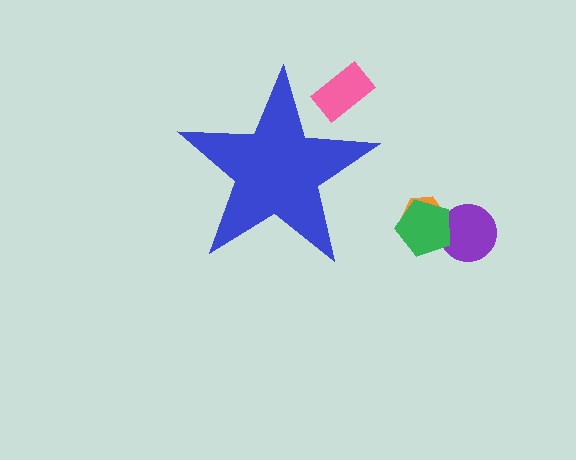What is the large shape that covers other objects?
A blue star.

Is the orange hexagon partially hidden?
No, the orange hexagon is fully visible.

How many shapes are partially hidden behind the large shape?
1 shape is partially hidden.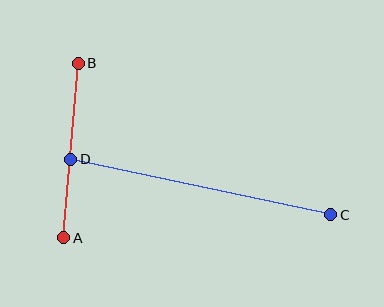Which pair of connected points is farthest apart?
Points C and D are farthest apart.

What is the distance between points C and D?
The distance is approximately 266 pixels.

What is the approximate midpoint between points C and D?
The midpoint is at approximately (201, 187) pixels.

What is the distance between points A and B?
The distance is approximately 175 pixels.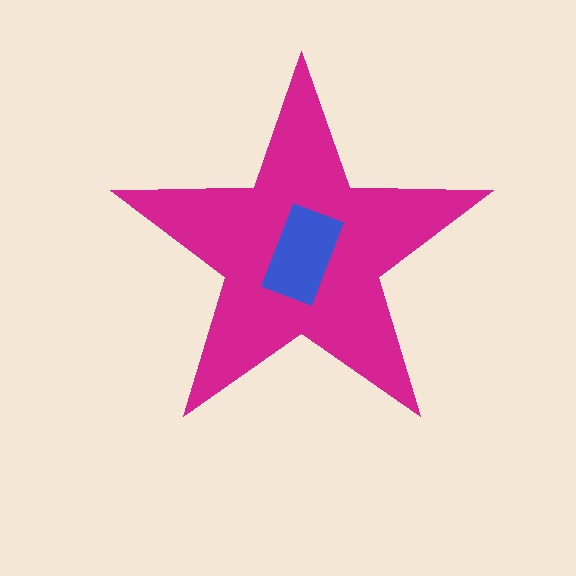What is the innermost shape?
The blue rectangle.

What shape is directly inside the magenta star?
The blue rectangle.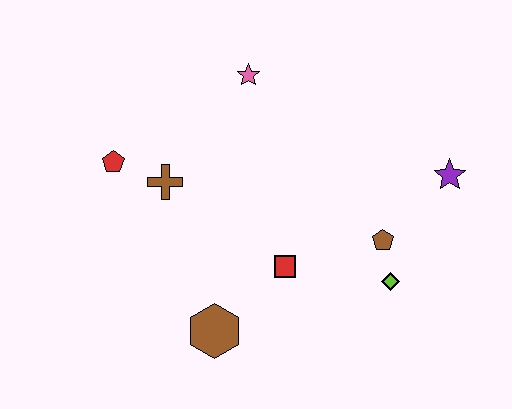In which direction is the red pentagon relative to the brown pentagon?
The red pentagon is to the left of the brown pentagon.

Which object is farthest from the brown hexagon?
The purple star is farthest from the brown hexagon.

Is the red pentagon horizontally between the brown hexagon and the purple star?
No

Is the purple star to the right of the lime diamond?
Yes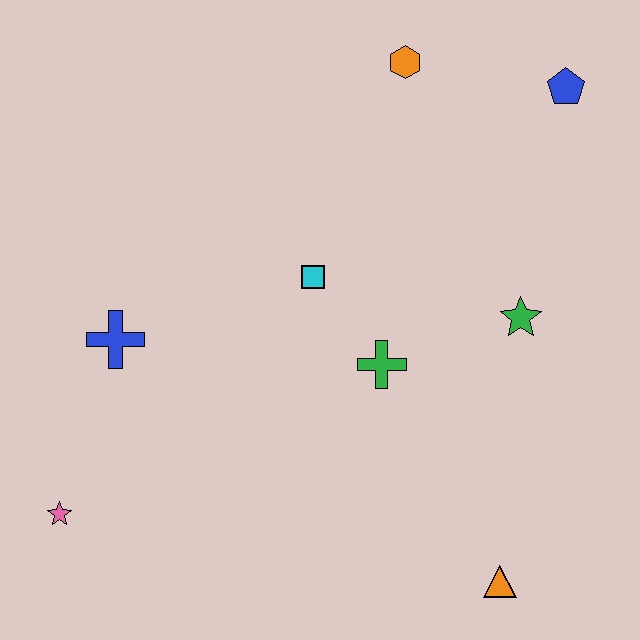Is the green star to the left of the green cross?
No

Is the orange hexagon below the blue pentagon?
No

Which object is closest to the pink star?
The blue cross is closest to the pink star.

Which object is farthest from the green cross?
The pink star is farthest from the green cross.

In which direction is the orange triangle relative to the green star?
The orange triangle is below the green star.